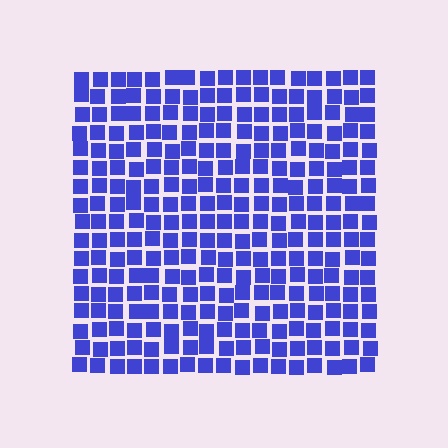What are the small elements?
The small elements are squares.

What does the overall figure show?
The overall figure shows a square.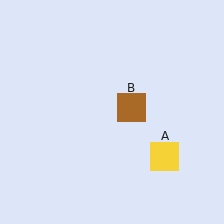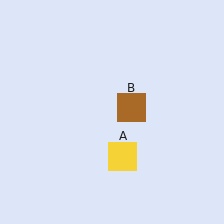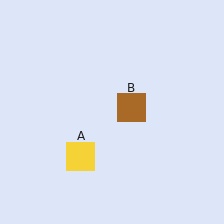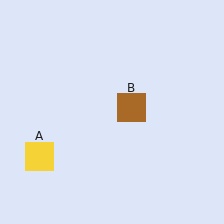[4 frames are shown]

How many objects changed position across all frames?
1 object changed position: yellow square (object A).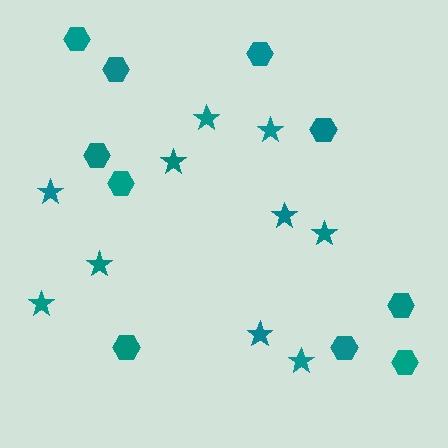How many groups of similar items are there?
There are 2 groups: one group of stars (10) and one group of hexagons (10).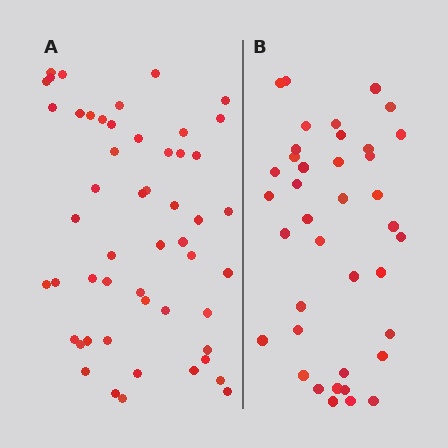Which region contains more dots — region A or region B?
Region A (the left region) has more dots.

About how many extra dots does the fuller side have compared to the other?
Region A has approximately 15 more dots than region B.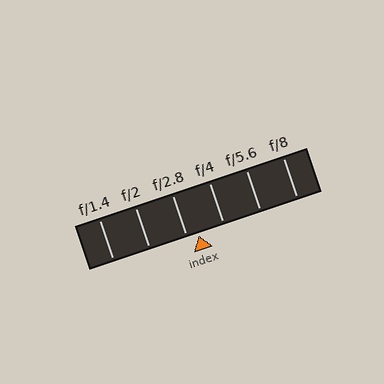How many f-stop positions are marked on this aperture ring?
There are 6 f-stop positions marked.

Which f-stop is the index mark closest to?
The index mark is closest to f/2.8.